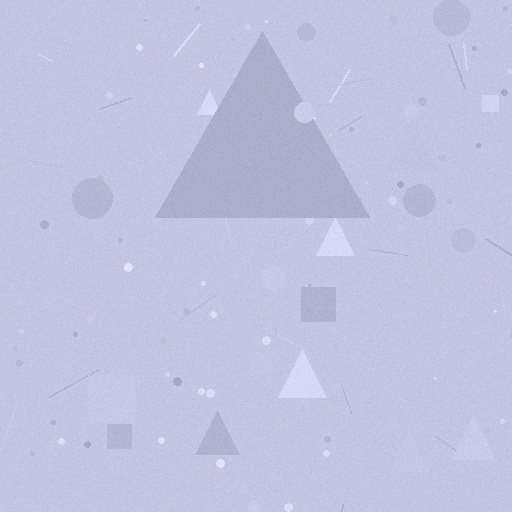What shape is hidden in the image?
A triangle is hidden in the image.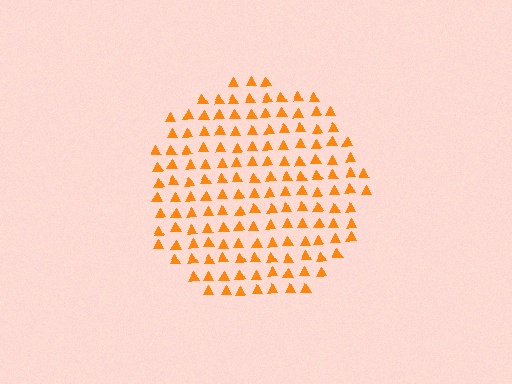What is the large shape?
The large shape is a circle.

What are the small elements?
The small elements are triangles.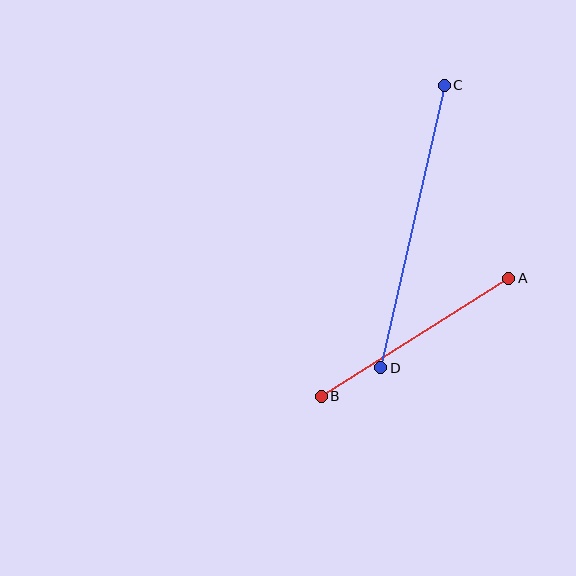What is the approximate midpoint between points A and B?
The midpoint is at approximately (415, 337) pixels.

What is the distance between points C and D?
The distance is approximately 289 pixels.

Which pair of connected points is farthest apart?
Points C and D are farthest apart.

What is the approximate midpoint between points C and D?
The midpoint is at approximately (413, 226) pixels.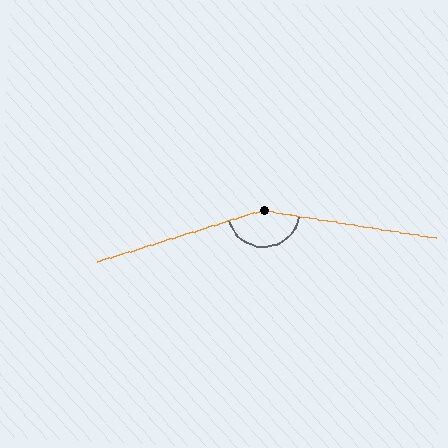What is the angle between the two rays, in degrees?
Approximately 154 degrees.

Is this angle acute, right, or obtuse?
It is obtuse.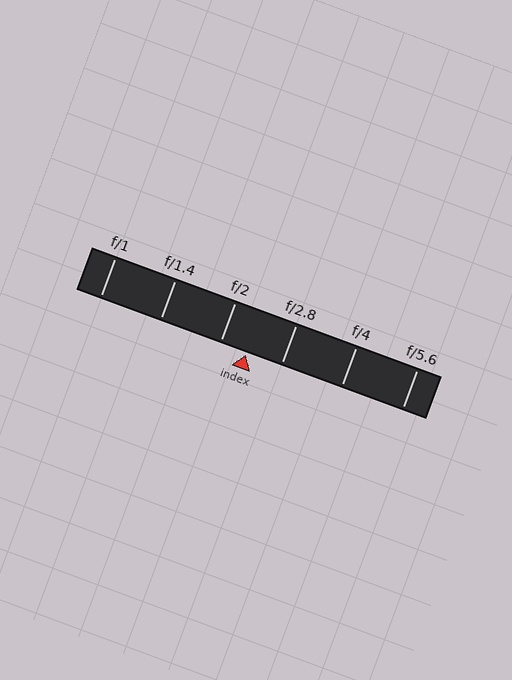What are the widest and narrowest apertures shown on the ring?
The widest aperture shown is f/1 and the narrowest is f/5.6.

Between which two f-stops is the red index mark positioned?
The index mark is between f/2 and f/2.8.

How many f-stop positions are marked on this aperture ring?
There are 6 f-stop positions marked.